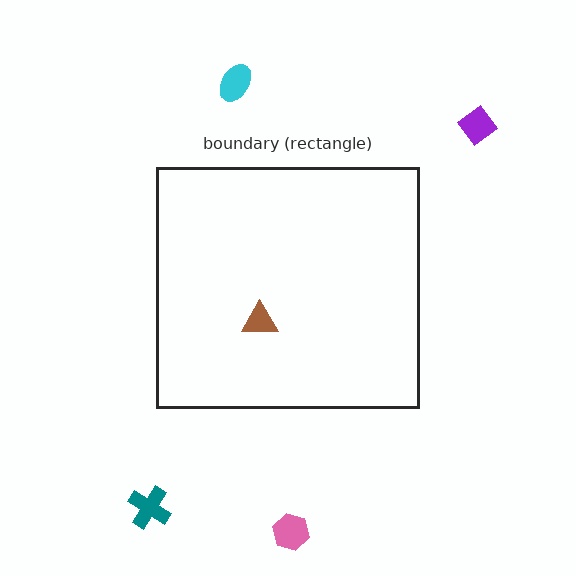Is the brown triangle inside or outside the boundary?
Inside.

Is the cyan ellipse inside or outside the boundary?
Outside.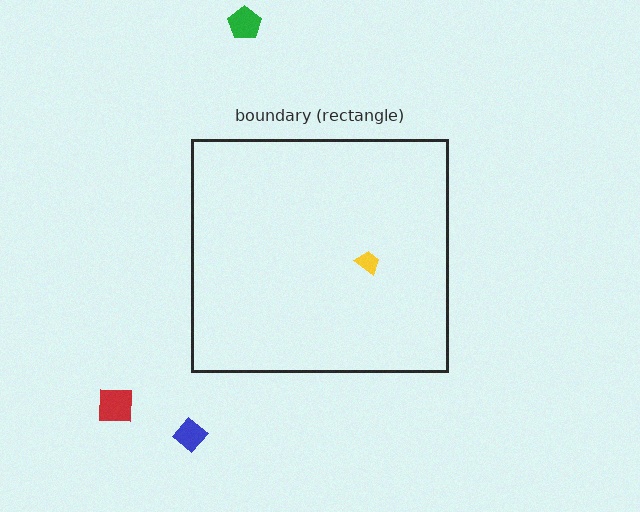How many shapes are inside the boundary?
1 inside, 3 outside.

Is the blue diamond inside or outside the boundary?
Outside.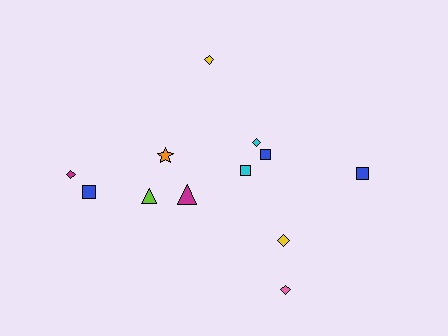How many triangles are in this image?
There are 2 triangles.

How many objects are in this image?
There are 12 objects.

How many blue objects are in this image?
There are 3 blue objects.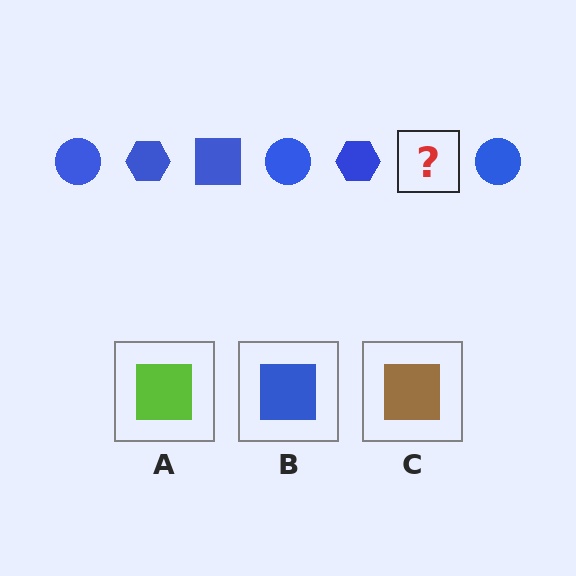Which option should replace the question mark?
Option B.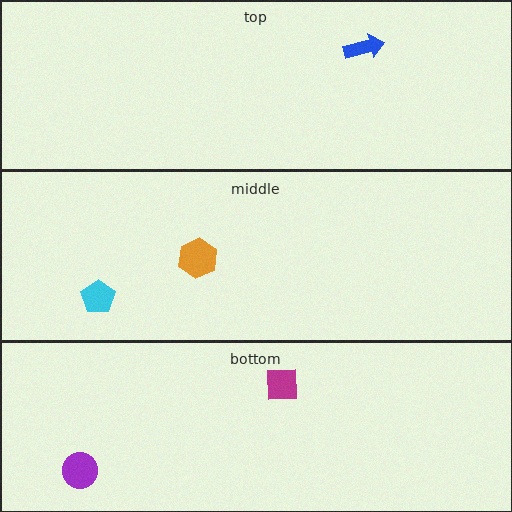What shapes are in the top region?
The blue arrow.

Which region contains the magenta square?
The bottom region.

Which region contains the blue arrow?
The top region.